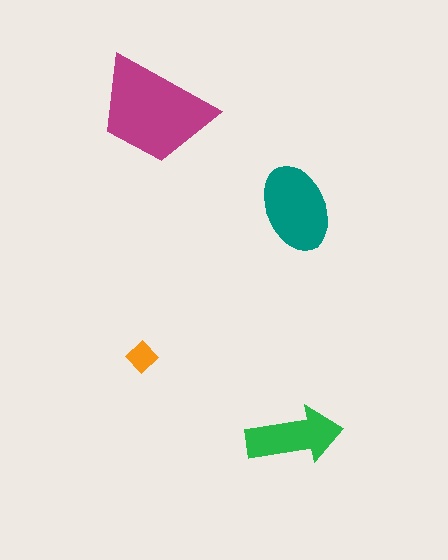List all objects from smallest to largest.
The orange diamond, the green arrow, the teal ellipse, the magenta trapezoid.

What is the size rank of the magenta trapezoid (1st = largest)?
1st.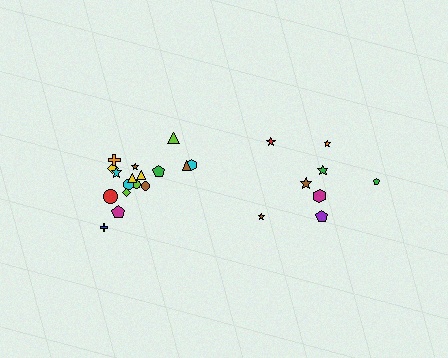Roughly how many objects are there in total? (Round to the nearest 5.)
Roughly 25 objects in total.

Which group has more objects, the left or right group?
The left group.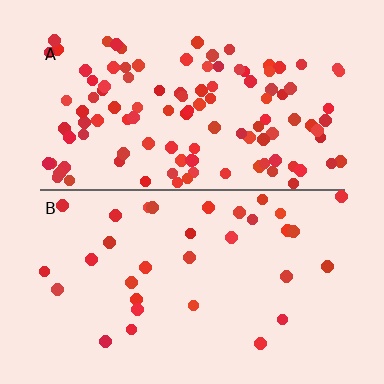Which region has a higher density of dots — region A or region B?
A (the top).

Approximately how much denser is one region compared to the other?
Approximately 3.4× — region A over region B.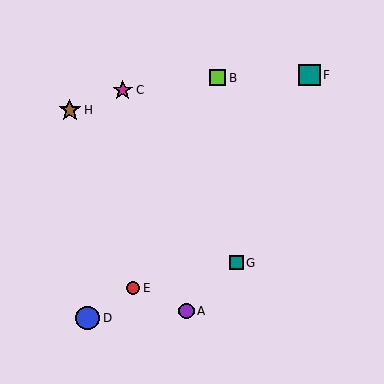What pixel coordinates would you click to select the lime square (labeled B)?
Click at (218, 78) to select the lime square B.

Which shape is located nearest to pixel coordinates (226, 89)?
The lime square (labeled B) at (218, 78) is nearest to that location.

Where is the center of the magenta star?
The center of the magenta star is at (123, 90).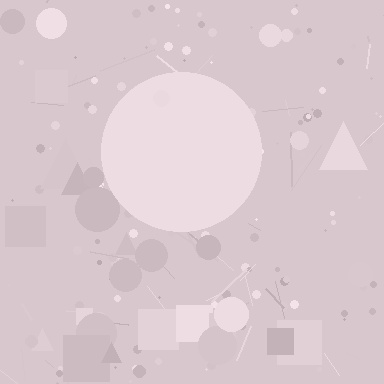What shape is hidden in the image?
A circle is hidden in the image.